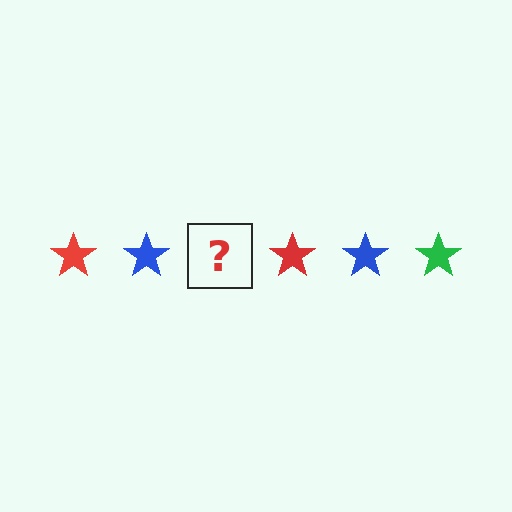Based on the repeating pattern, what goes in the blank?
The blank should be a green star.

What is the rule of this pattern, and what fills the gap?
The rule is that the pattern cycles through red, blue, green stars. The gap should be filled with a green star.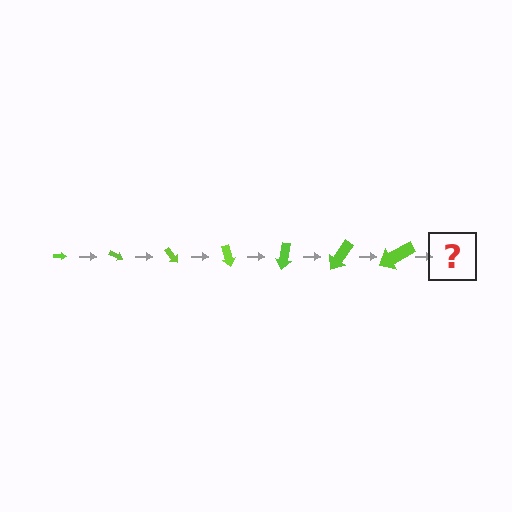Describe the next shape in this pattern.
It should be an arrow, larger than the previous one and rotated 175 degrees from the start.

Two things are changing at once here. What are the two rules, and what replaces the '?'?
The two rules are that the arrow grows larger each step and it rotates 25 degrees each step. The '?' should be an arrow, larger than the previous one and rotated 175 degrees from the start.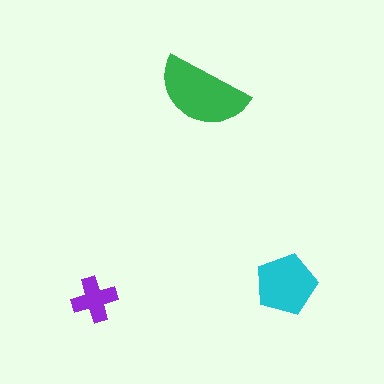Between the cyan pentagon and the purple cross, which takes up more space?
The cyan pentagon.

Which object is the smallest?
The purple cross.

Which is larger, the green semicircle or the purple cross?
The green semicircle.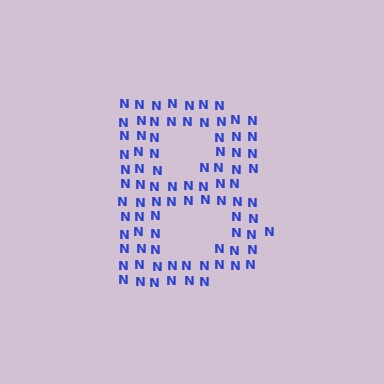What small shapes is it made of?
It is made of small letter N's.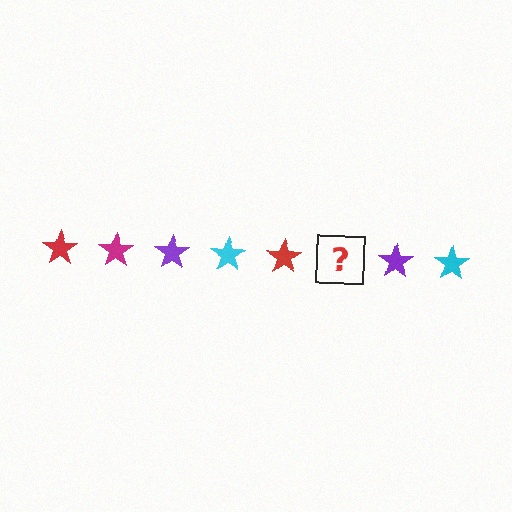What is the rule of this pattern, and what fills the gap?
The rule is that the pattern cycles through red, magenta, purple, cyan stars. The gap should be filled with a magenta star.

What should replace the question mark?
The question mark should be replaced with a magenta star.